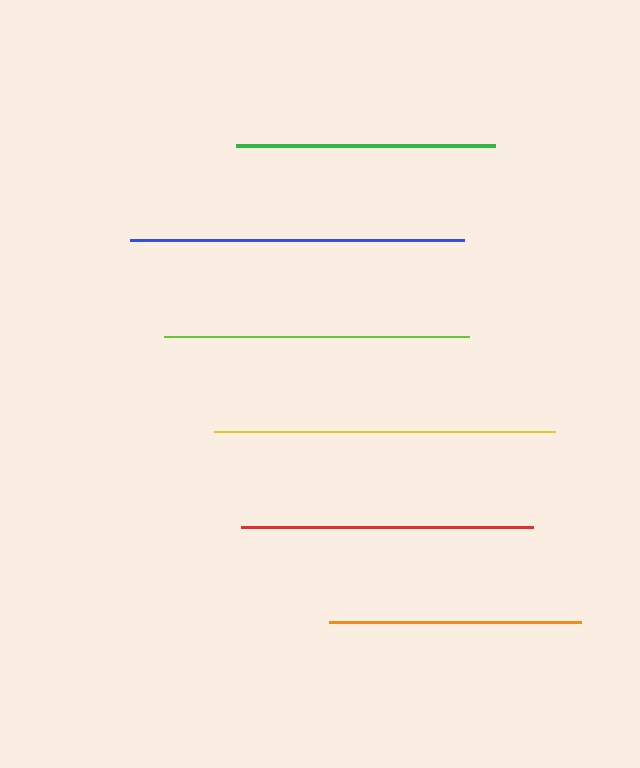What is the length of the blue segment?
The blue segment is approximately 334 pixels long.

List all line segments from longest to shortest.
From longest to shortest: yellow, blue, lime, red, green, orange.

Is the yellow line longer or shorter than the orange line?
The yellow line is longer than the orange line.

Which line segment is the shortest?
The orange line is the shortest at approximately 252 pixels.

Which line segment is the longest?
The yellow line is the longest at approximately 341 pixels.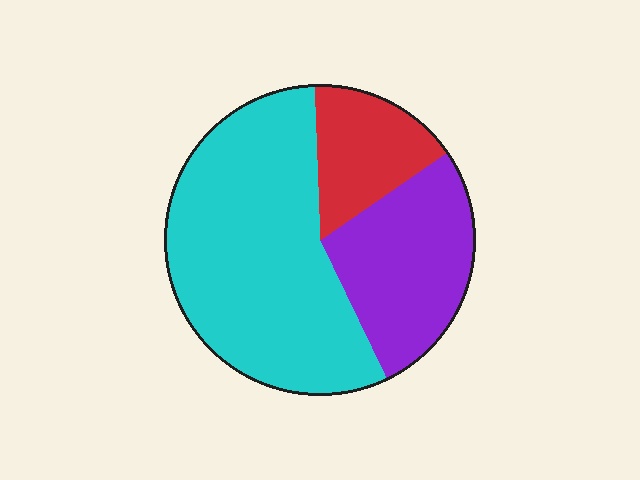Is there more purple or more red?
Purple.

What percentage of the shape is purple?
Purple takes up between a sixth and a third of the shape.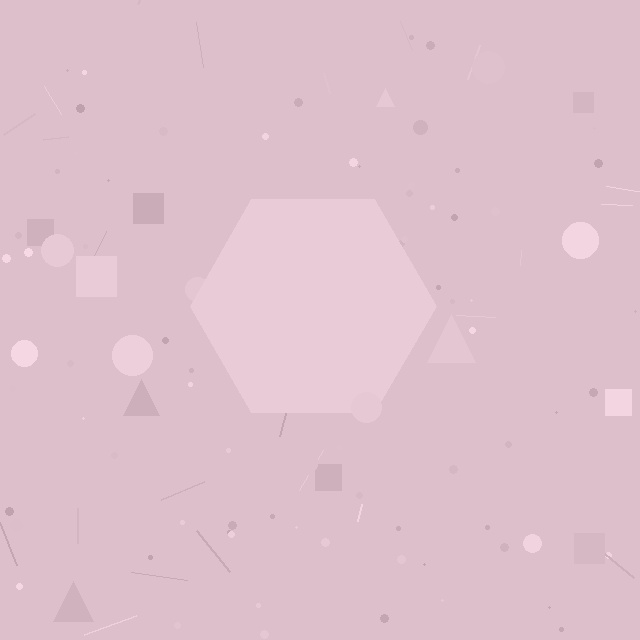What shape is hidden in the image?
A hexagon is hidden in the image.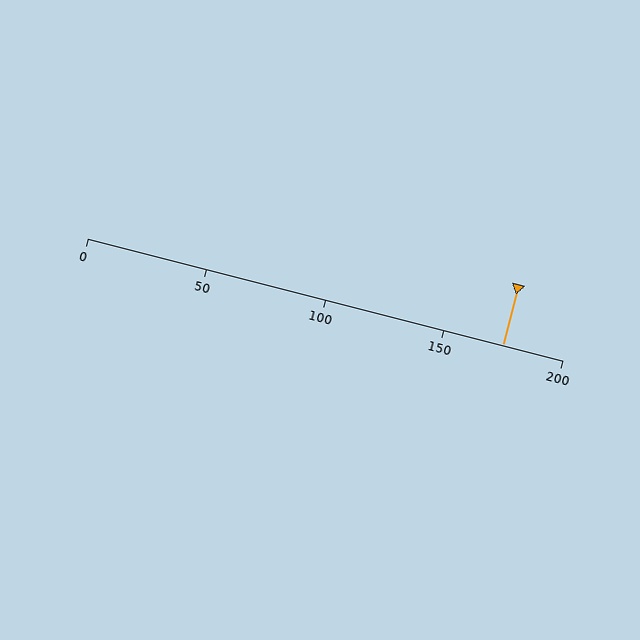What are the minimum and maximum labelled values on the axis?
The axis runs from 0 to 200.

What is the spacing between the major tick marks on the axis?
The major ticks are spaced 50 apart.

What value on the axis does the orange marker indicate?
The marker indicates approximately 175.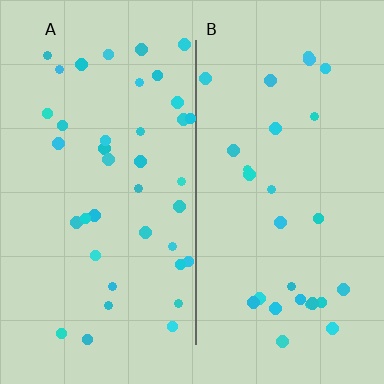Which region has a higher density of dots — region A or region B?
A (the left).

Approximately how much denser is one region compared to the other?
Approximately 1.5× — region A over region B.